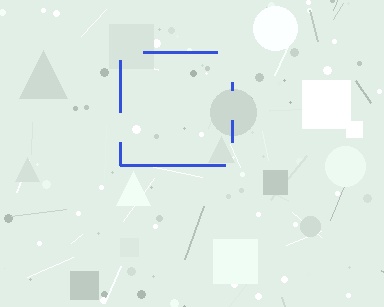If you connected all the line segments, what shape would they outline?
They would outline a square.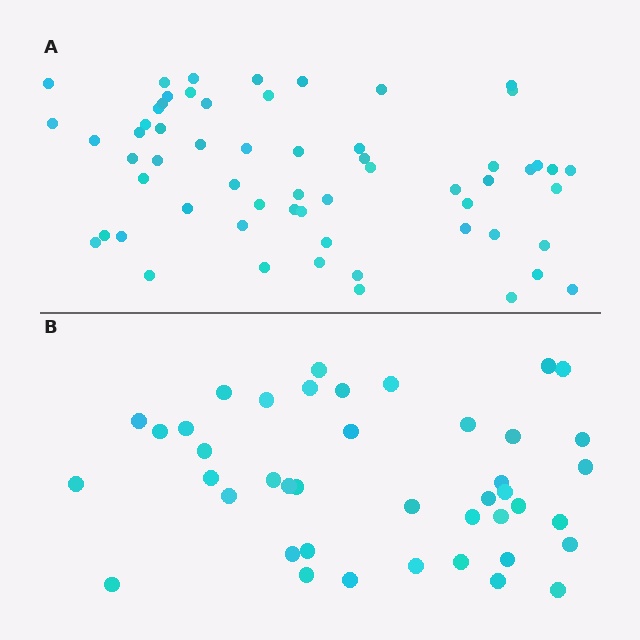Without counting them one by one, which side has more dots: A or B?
Region A (the top region) has more dots.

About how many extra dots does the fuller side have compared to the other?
Region A has approximately 20 more dots than region B.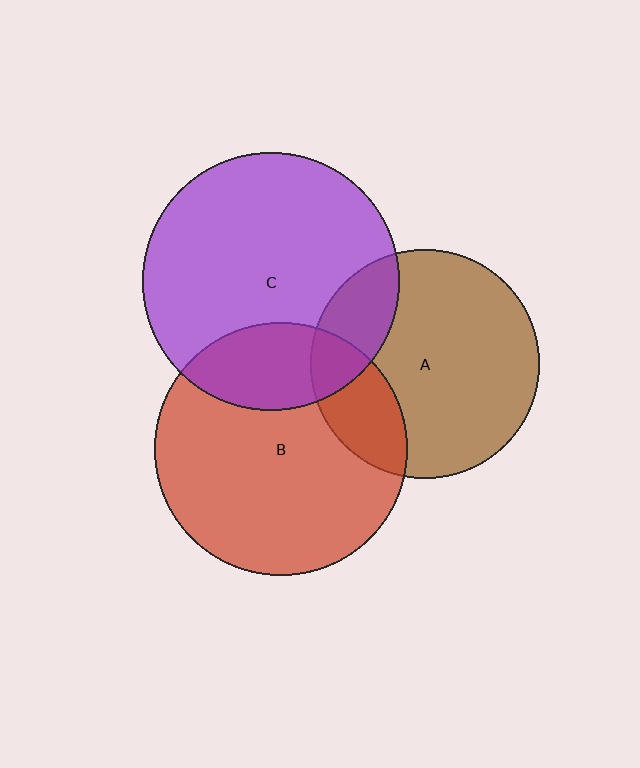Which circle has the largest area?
Circle C (purple).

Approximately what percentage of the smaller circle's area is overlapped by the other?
Approximately 20%.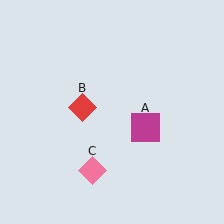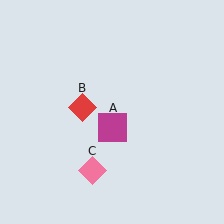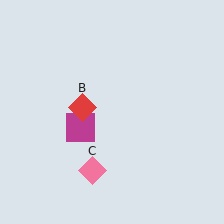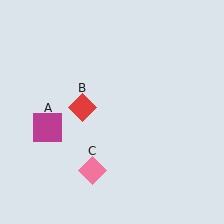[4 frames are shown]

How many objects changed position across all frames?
1 object changed position: magenta square (object A).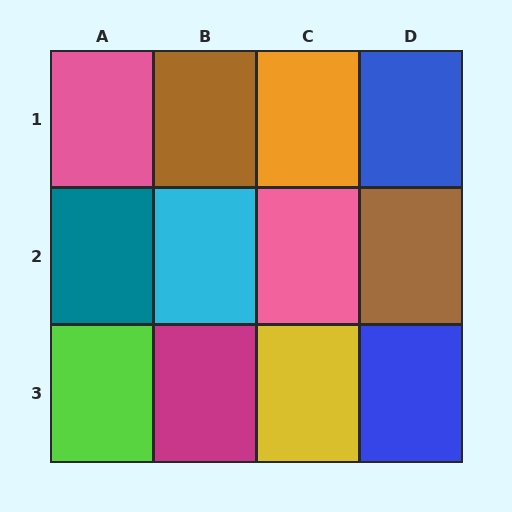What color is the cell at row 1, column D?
Blue.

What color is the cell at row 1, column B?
Brown.